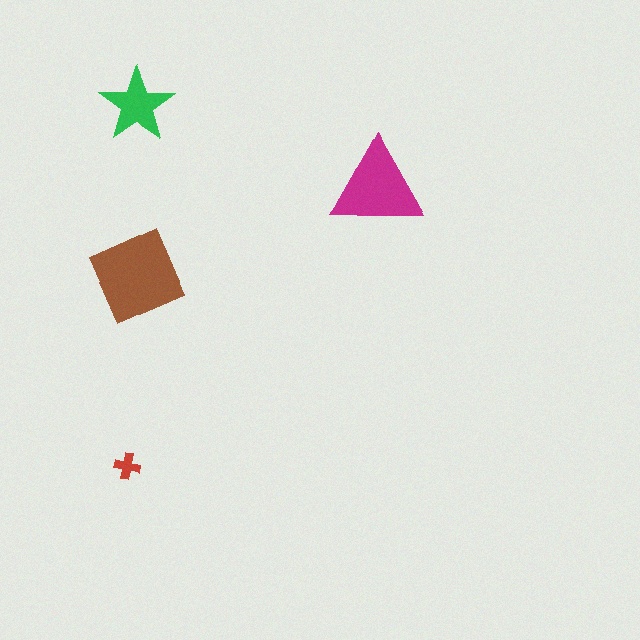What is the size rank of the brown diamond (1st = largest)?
1st.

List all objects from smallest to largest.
The red cross, the green star, the magenta triangle, the brown diamond.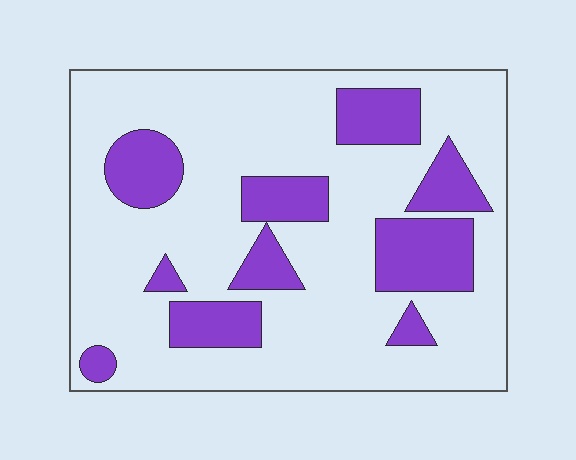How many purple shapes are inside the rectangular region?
10.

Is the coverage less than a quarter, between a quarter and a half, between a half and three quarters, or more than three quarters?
Less than a quarter.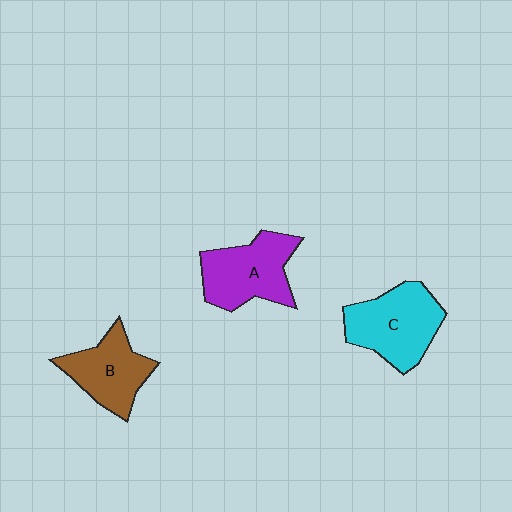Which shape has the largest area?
Shape C (cyan).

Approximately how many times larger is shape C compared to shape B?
Approximately 1.2 times.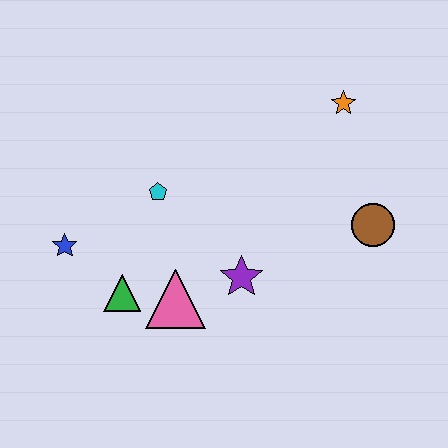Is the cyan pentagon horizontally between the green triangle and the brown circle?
Yes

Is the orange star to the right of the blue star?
Yes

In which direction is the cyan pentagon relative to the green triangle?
The cyan pentagon is above the green triangle.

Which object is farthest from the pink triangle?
The orange star is farthest from the pink triangle.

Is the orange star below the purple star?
No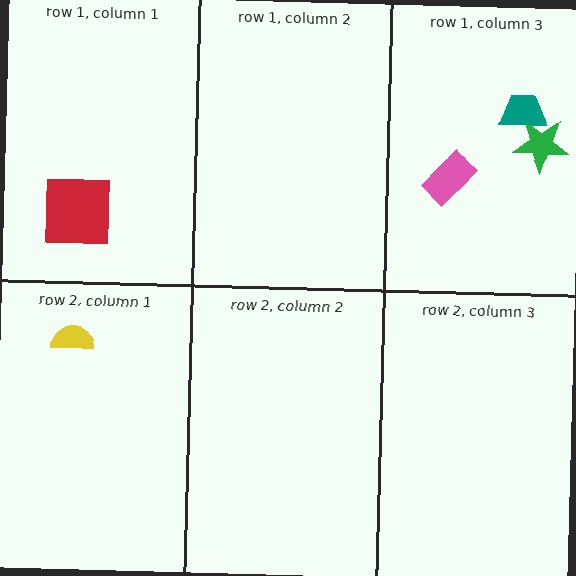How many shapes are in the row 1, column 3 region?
3.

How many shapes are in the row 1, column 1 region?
1.